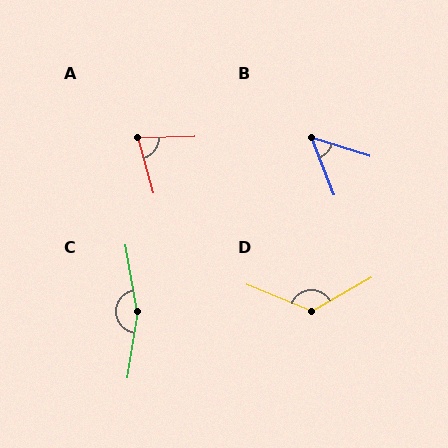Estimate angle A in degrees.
Approximately 76 degrees.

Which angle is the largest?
C, at approximately 161 degrees.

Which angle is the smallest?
B, at approximately 51 degrees.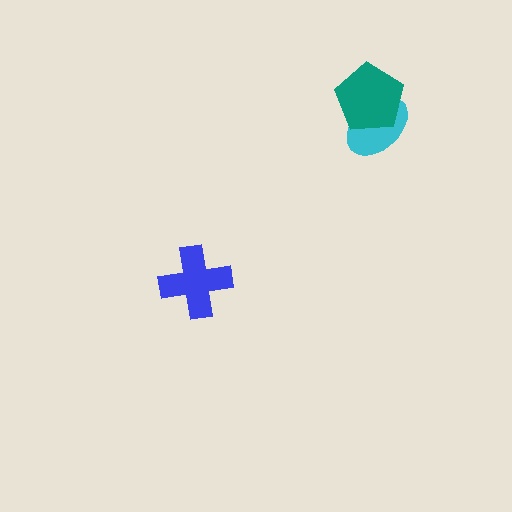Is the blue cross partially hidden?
No, no other shape covers it.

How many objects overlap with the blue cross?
0 objects overlap with the blue cross.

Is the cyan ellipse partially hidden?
Yes, it is partially covered by another shape.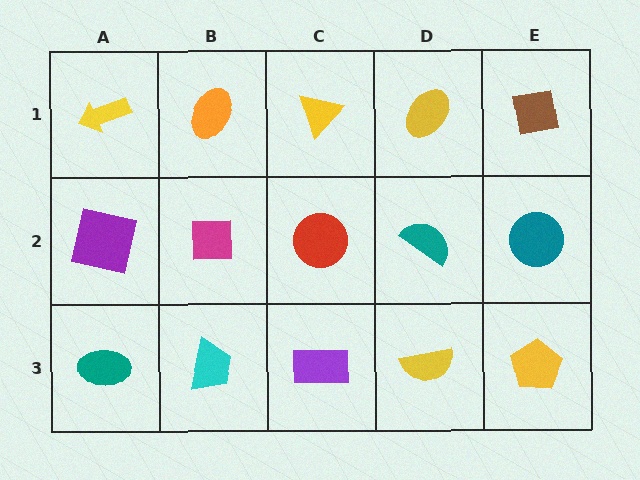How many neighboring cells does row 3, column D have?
3.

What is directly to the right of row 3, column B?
A purple rectangle.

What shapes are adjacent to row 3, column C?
A red circle (row 2, column C), a cyan trapezoid (row 3, column B), a yellow semicircle (row 3, column D).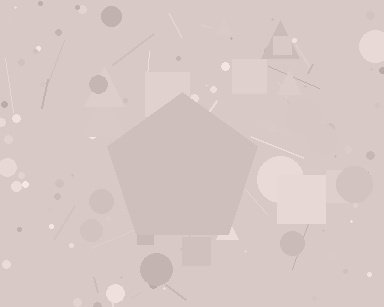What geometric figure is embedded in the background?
A pentagon is embedded in the background.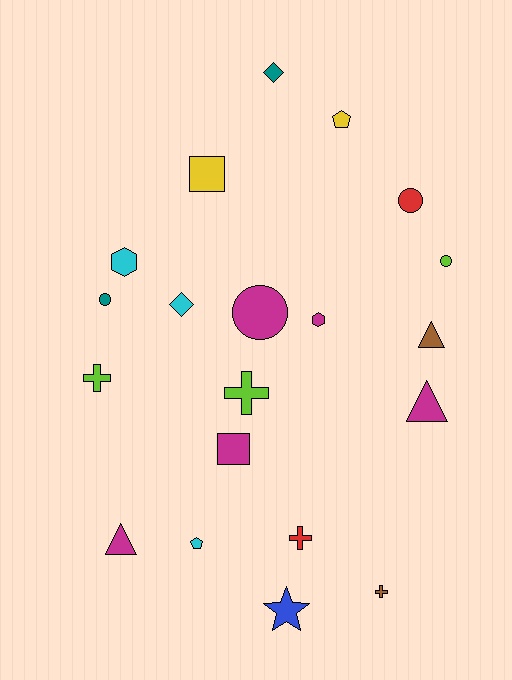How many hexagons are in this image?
There are 2 hexagons.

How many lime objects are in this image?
There are 3 lime objects.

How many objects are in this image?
There are 20 objects.